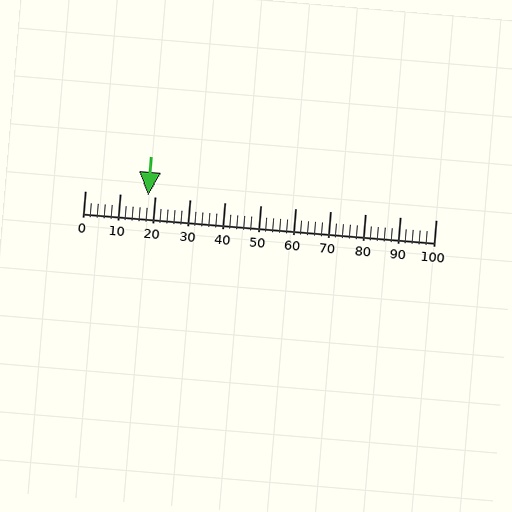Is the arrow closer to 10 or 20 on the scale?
The arrow is closer to 20.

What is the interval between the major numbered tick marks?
The major tick marks are spaced 10 units apart.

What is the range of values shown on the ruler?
The ruler shows values from 0 to 100.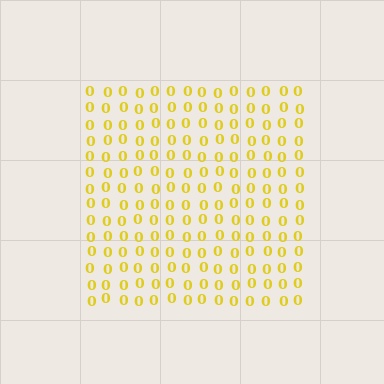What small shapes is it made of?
It is made of small digit 0's.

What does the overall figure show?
The overall figure shows a square.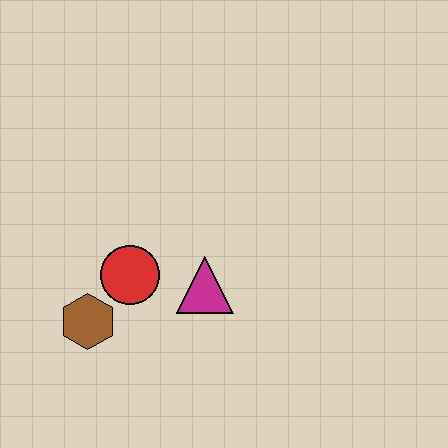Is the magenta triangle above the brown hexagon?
Yes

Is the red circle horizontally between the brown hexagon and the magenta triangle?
Yes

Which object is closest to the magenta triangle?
The red circle is closest to the magenta triangle.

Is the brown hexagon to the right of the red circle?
No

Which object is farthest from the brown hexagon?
The magenta triangle is farthest from the brown hexagon.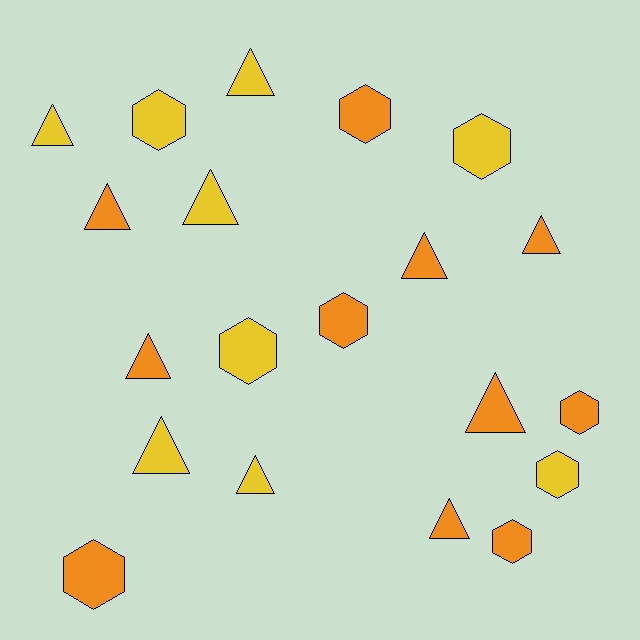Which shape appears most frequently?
Triangle, with 11 objects.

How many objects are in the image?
There are 20 objects.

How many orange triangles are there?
There are 6 orange triangles.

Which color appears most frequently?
Orange, with 11 objects.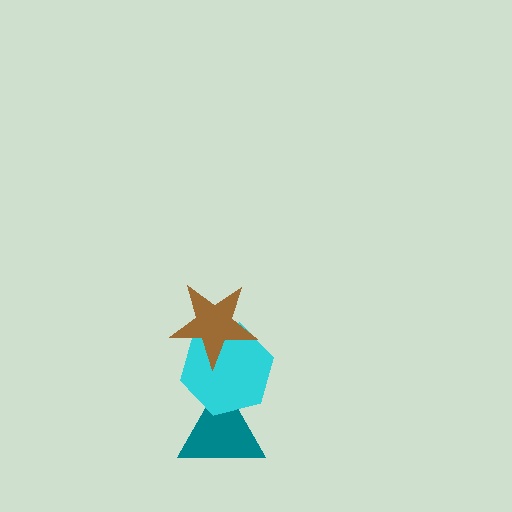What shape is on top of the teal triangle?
The cyan hexagon is on top of the teal triangle.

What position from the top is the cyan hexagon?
The cyan hexagon is 2nd from the top.